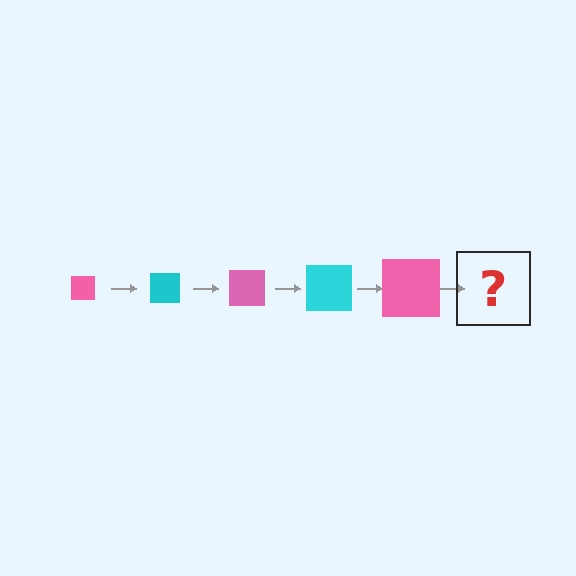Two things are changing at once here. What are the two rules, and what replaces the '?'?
The two rules are that the square grows larger each step and the color cycles through pink and cyan. The '?' should be a cyan square, larger than the previous one.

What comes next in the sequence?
The next element should be a cyan square, larger than the previous one.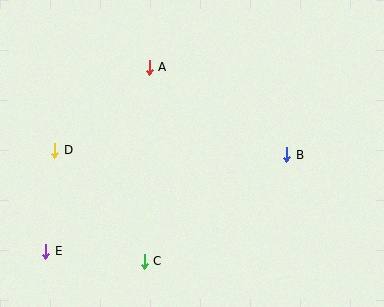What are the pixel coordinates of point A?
Point A is at (149, 67).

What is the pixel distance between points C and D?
The distance between C and D is 143 pixels.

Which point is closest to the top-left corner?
Point D is closest to the top-left corner.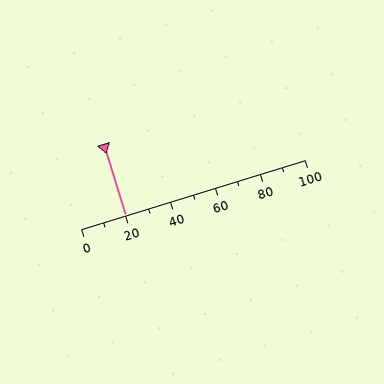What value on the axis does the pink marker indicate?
The marker indicates approximately 20.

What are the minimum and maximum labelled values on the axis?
The axis runs from 0 to 100.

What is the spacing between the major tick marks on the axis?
The major ticks are spaced 20 apart.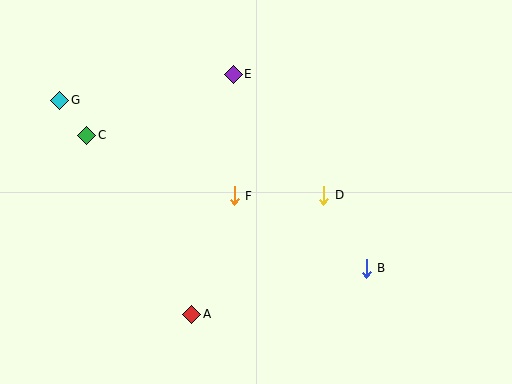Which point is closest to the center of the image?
Point F at (234, 196) is closest to the center.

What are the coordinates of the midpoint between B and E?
The midpoint between B and E is at (300, 171).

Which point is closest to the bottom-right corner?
Point B is closest to the bottom-right corner.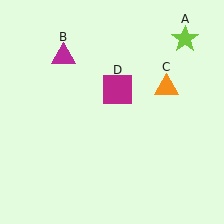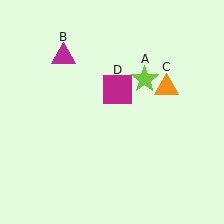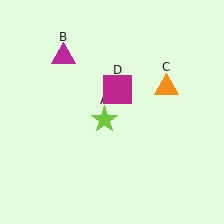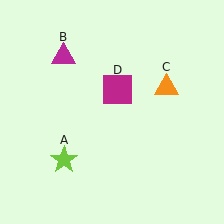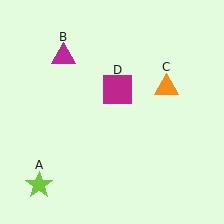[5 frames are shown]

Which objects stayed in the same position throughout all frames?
Magenta triangle (object B) and orange triangle (object C) and magenta square (object D) remained stationary.